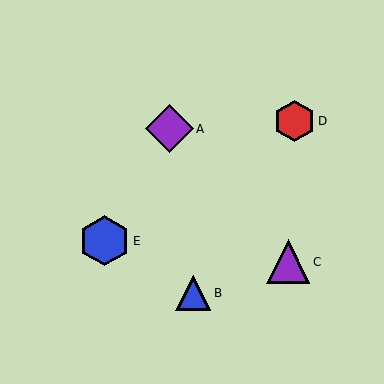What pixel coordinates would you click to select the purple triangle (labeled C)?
Click at (288, 262) to select the purple triangle C.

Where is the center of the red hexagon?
The center of the red hexagon is at (294, 121).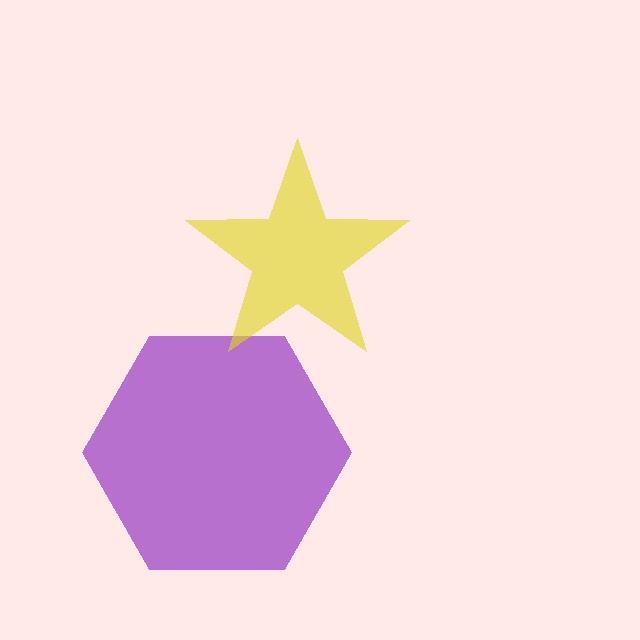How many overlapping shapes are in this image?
There are 2 overlapping shapes in the image.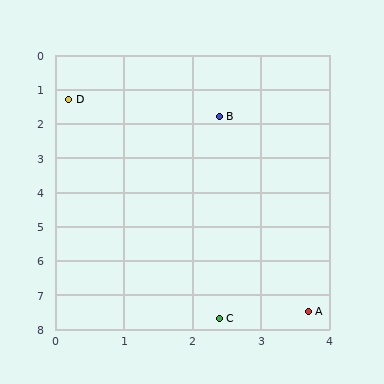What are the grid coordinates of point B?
Point B is at approximately (2.4, 1.8).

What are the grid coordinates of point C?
Point C is at approximately (2.4, 7.7).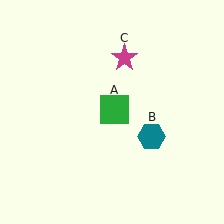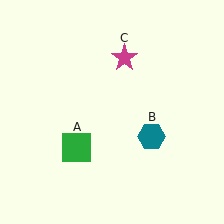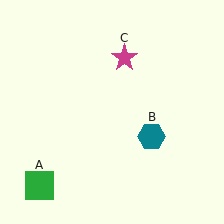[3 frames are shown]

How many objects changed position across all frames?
1 object changed position: green square (object A).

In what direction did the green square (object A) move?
The green square (object A) moved down and to the left.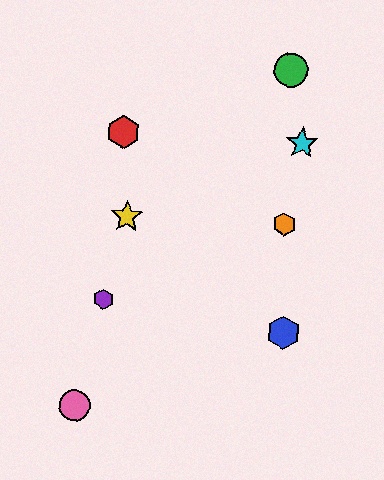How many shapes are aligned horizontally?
2 shapes (the yellow star, the orange hexagon) are aligned horizontally.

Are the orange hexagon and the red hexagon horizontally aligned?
No, the orange hexagon is at y≈224 and the red hexagon is at y≈132.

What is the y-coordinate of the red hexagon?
The red hexagon is at y≈132.